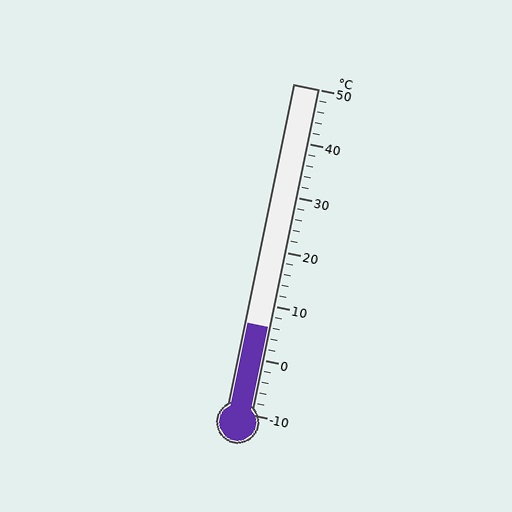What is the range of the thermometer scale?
The thermometer scale ranges from -10°C to 50°C.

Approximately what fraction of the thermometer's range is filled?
The thermometer is filled to approximately 25% of its range.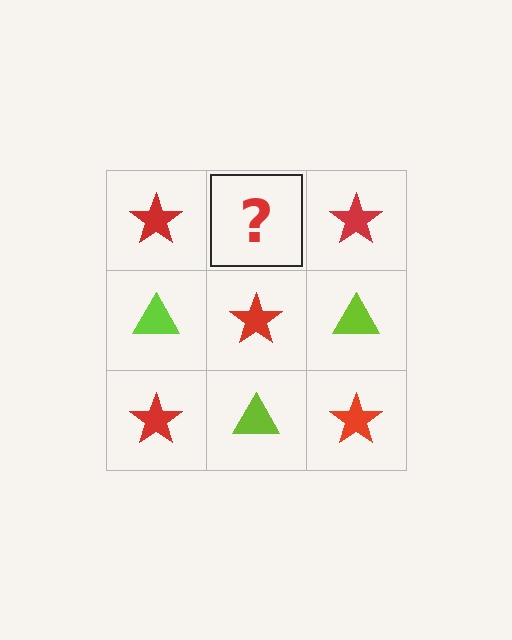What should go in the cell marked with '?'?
The missing cell should contain a lime triangle.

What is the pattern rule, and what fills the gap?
The rule is that it alternates red star and lime triangle in a checkerboard pattern. The gap should be filled with a lime triangle.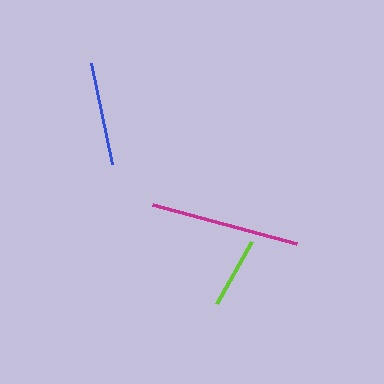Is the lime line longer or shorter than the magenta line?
The magenta line is longer than the lime line.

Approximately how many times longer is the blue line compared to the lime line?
The blue line is approximately 1.4 times the length of the lime line.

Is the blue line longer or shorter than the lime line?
The blue line is longer than the lime line.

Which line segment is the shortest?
The lime line is the shortest at approximately 71 pixels.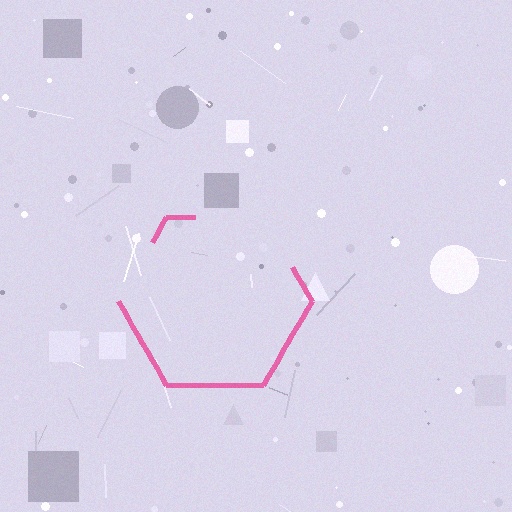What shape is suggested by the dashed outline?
The dashed outline suggests a hexagon.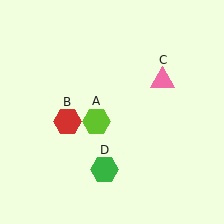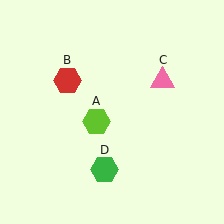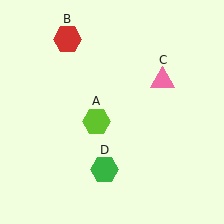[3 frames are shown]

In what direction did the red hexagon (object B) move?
The red hexagon (object B) moved up.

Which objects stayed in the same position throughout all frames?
Lime hexagon (object A) and pink triangle (object C) and green hexagon (object D) remained stationary.